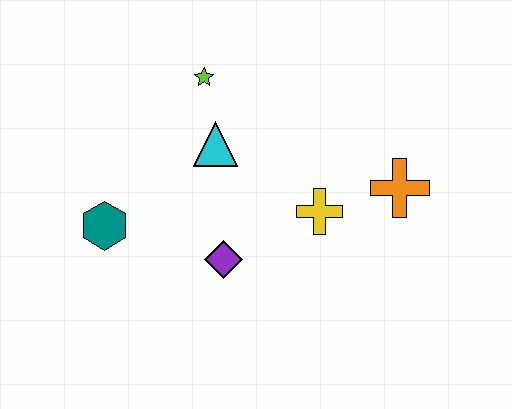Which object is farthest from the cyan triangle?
The orange cross is farthest from the cyan triangle.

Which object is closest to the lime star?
The cyan triangle is closest to the lime star.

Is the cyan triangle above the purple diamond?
Yes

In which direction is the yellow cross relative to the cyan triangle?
The yellow cross is to the right of the cyan triangle.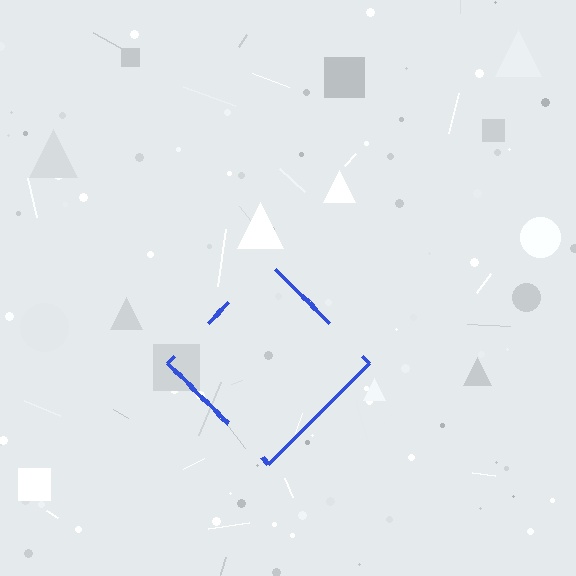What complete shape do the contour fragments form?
The contour fragments form a diamond.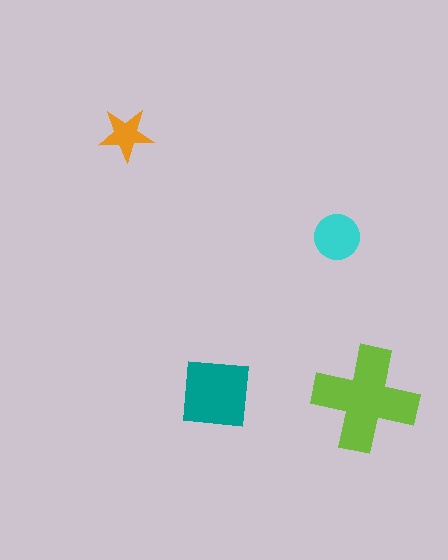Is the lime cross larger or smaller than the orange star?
Larger.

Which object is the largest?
The lime cross.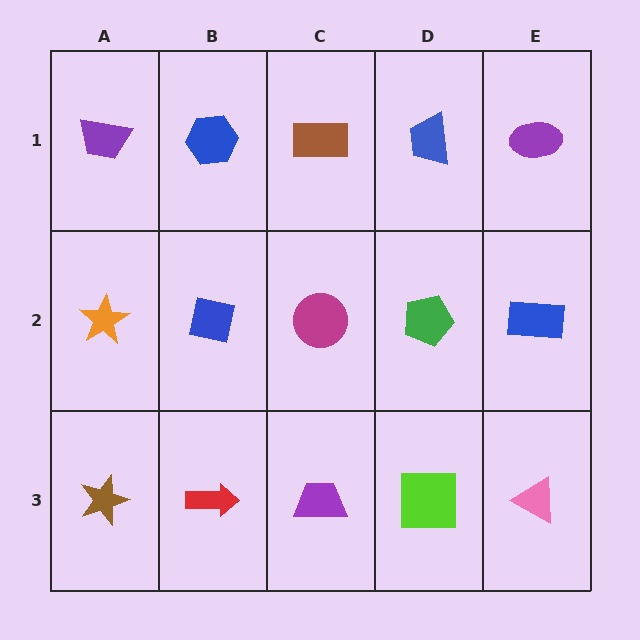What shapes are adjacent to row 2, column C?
A brown rectangle (row 1, column C), a purple trapezoid (row 3, column C), a blue square (row 2, column B), a green pentagon (row 2, column D).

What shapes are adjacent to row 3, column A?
An orange star (row 2, column A), a red arrow (row 3, column B).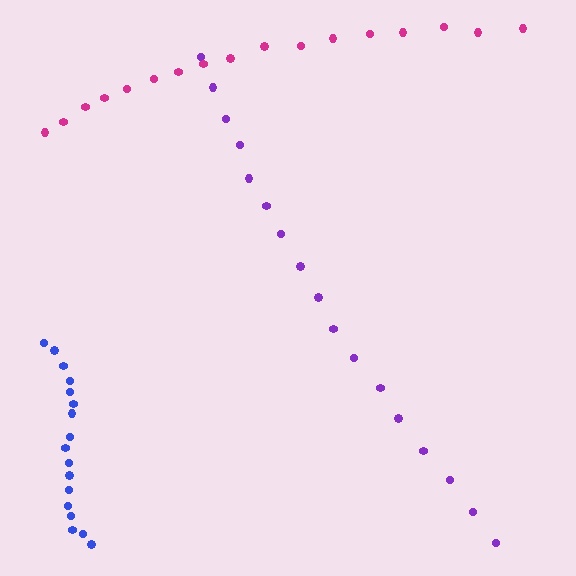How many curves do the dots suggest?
There are 3 distinct paths.